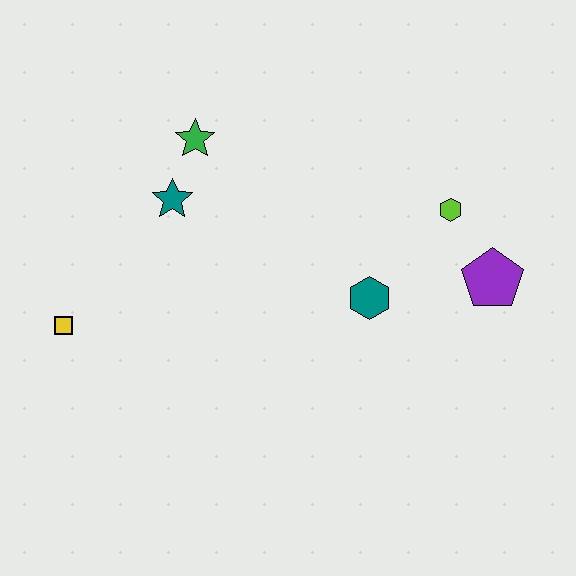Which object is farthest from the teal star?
The purple pentagon is farthest from the teal star.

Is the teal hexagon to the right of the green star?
Yes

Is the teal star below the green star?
Yes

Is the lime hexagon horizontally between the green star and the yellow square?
No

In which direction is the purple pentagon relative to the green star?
The purple pentagon is to the right of the green star.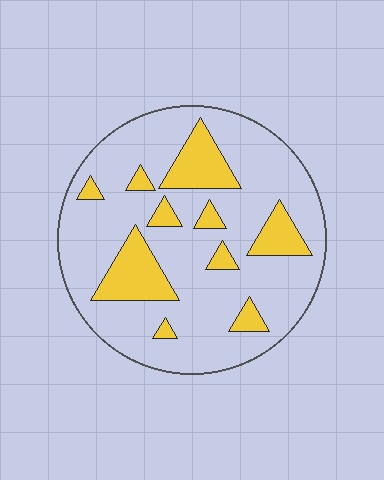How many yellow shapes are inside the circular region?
10.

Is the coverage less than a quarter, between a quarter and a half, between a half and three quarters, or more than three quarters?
Less than a quarter.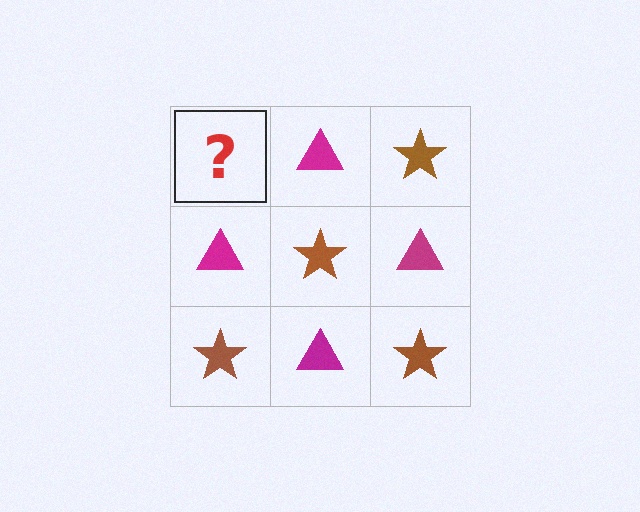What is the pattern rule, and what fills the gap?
The rule is that it alternates brown star and magenta triangle in a checkerboard pattern. The gap should be filled with a brown star.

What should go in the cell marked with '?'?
The missing cell should contain a brown star.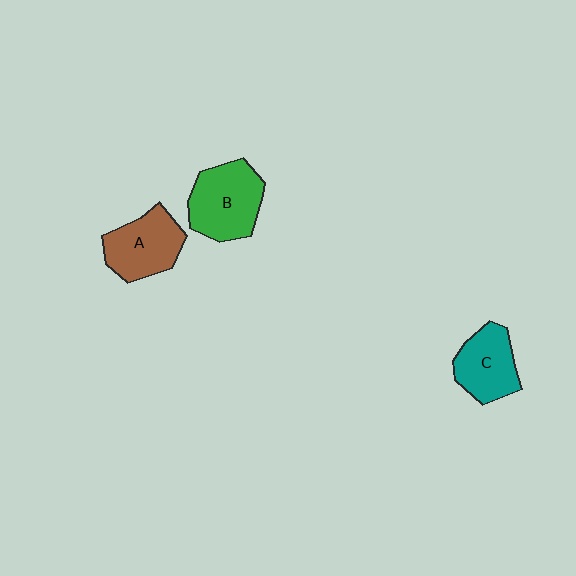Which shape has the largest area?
Shape B (green).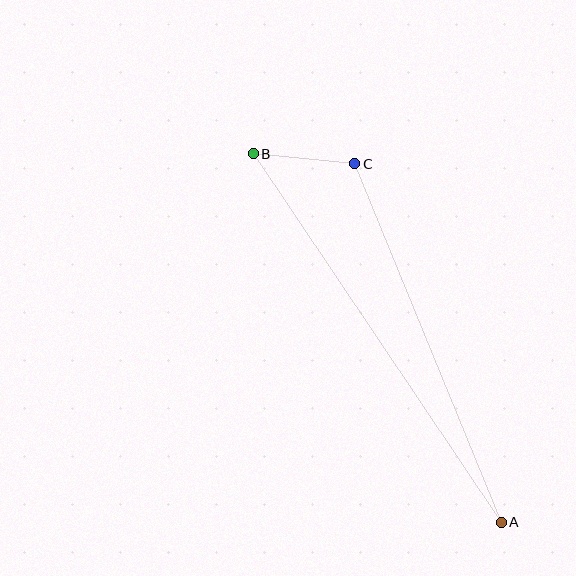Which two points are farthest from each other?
Points A and B are farthest from each other.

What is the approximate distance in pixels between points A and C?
The distance between A and C is approximately 387 pixels.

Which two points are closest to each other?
Points B and C are closest to each other.